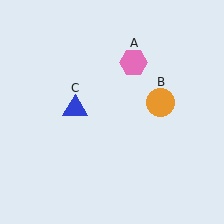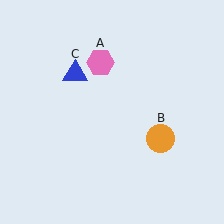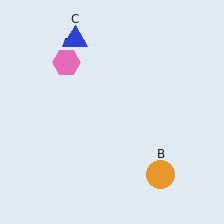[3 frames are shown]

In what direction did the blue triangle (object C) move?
The blue triangle (object C) moved up.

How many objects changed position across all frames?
3 objects changed position: pink hexagon (object A), orange circle (object B), blue triangle (object C).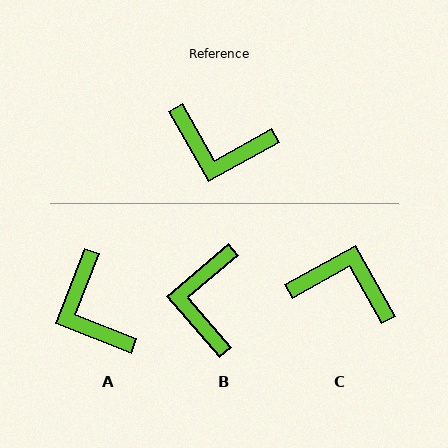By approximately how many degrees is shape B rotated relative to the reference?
Approximately 79 degrees clockwise.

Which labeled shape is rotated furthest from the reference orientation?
C, about 180 degrees away.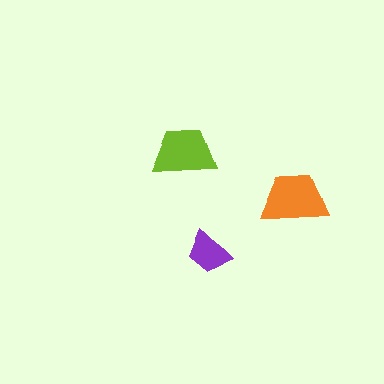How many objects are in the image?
There are 3 objects in the image.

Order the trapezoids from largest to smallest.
the orange one, the lime one, the purple one.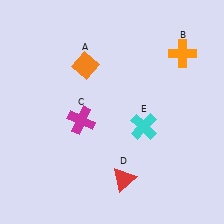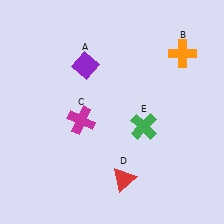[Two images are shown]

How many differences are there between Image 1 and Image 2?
There are 2 differences between the two images.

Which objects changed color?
A changed from orange to purple. E changed from cyan to green.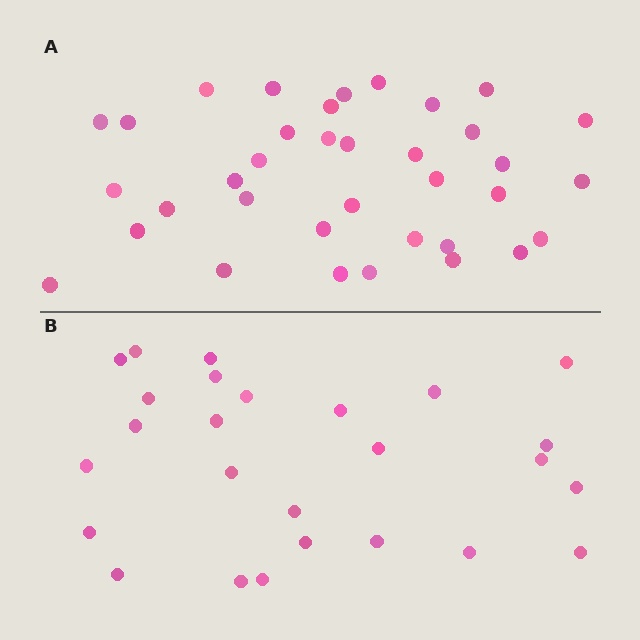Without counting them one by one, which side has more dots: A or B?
Region A (the top region) has more dots.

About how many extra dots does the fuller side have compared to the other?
Region A has roughly 10 or so more dots than region B.